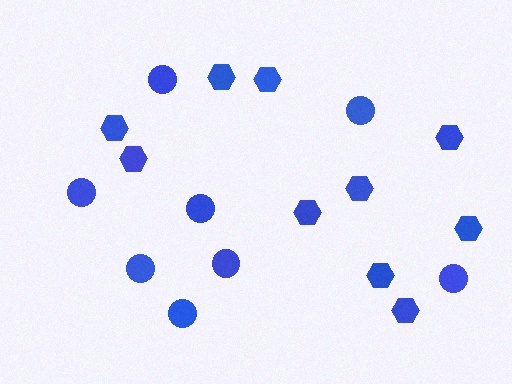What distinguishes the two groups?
There are 2 groups: one group of circles (8) and one group of hexagons (10).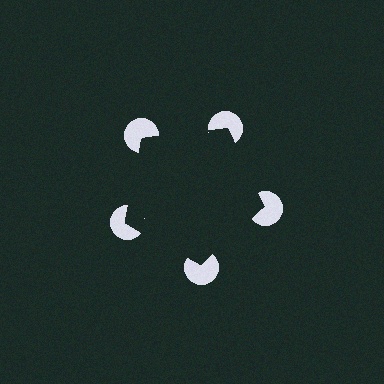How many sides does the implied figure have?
5 sides.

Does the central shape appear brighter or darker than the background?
It typically appears slightly darker than the background, even though no actual brightness change is drawn.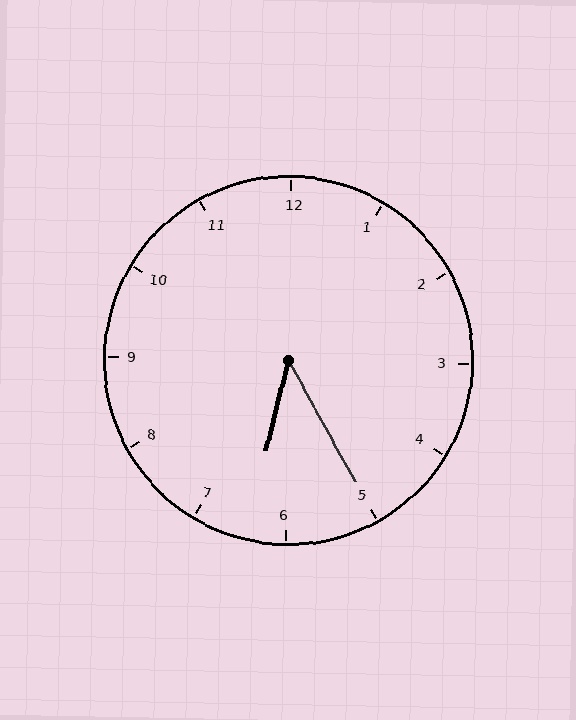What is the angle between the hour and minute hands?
Approximately 42 degrees.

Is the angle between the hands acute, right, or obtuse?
It is acute.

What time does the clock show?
6:25.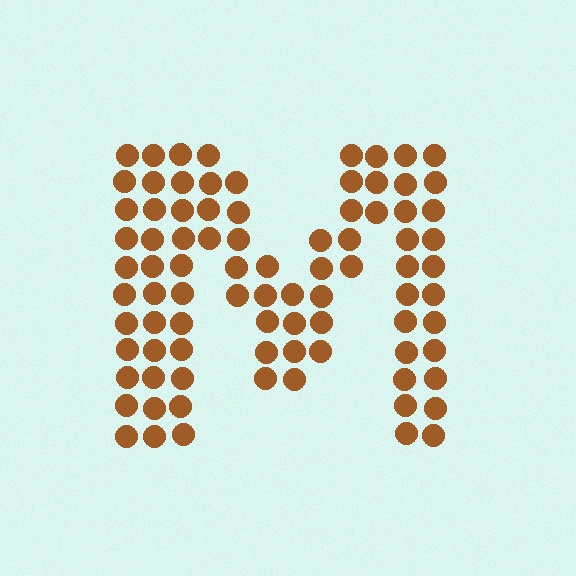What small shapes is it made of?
It is made of small circles.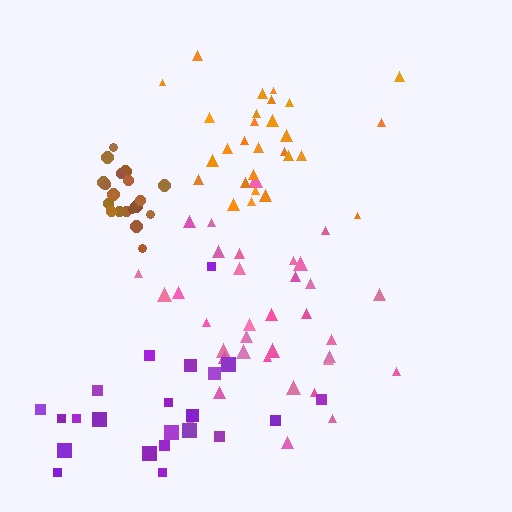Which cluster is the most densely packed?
Brown.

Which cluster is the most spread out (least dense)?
Purple.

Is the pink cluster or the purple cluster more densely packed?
Pink.